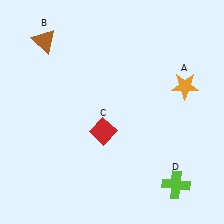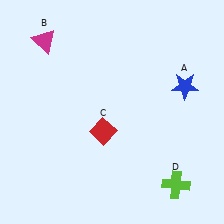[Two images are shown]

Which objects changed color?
A changed from orange to blue. B changed from brown to magenta.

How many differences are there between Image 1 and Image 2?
There are 2 differences between the two images.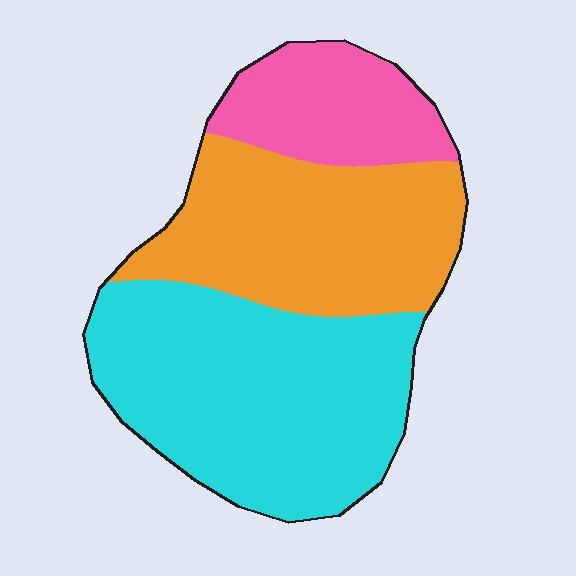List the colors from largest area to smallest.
From largest to smallest: cyan, orange, pink.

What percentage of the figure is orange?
Orange takes up between a third and a half of the figure.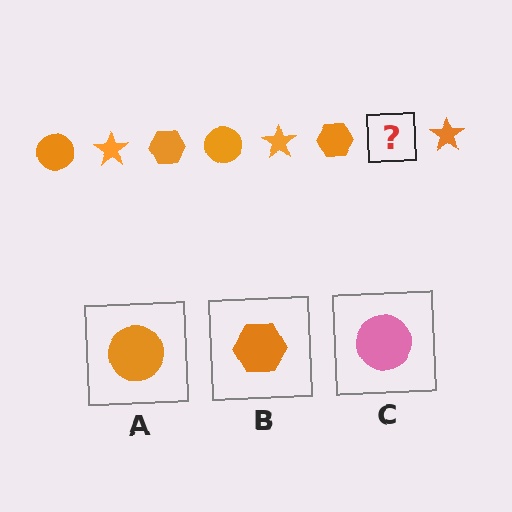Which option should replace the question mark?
Option A.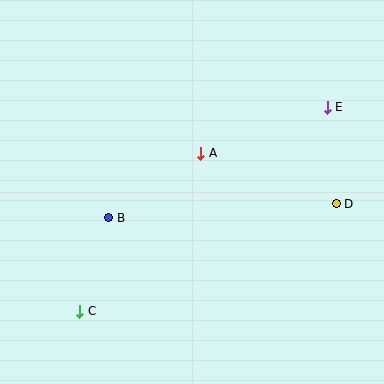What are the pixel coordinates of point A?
Point A is at (201, 153).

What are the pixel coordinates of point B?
Point B is at (109, 218).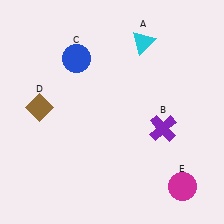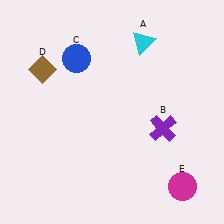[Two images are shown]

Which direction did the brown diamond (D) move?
The brown diamond (D) moved up.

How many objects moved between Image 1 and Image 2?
1 object moved between the two images.